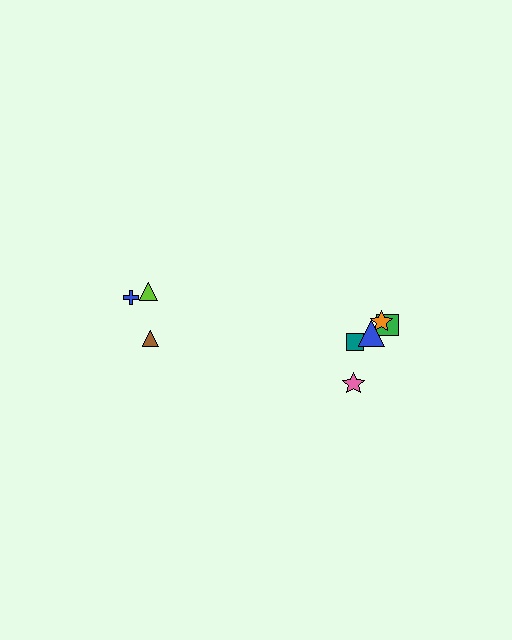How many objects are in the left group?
There are 3 objects.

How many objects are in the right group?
There are 5 objects.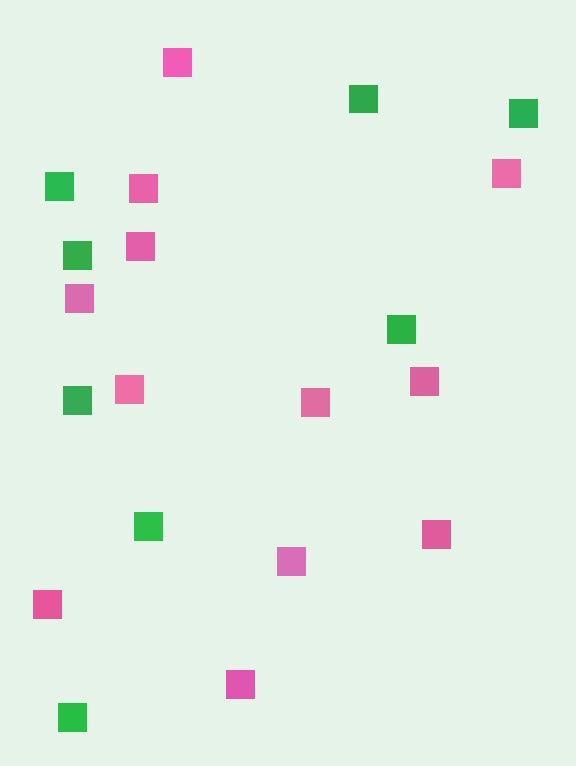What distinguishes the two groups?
There are 2 groups: one group of pink squares (12) and one group of green squares (8).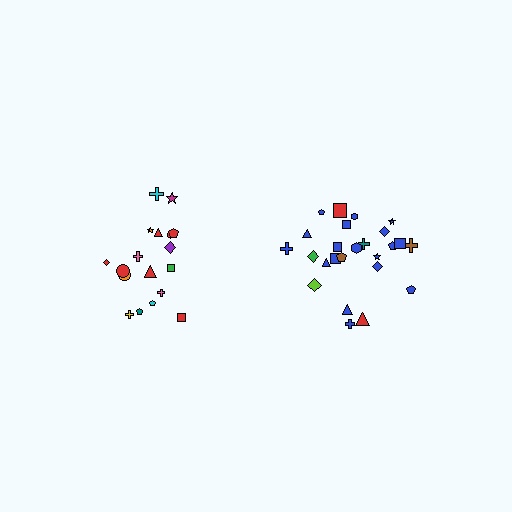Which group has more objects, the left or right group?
The right group.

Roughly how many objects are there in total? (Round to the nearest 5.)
Roughly 45 objects in total.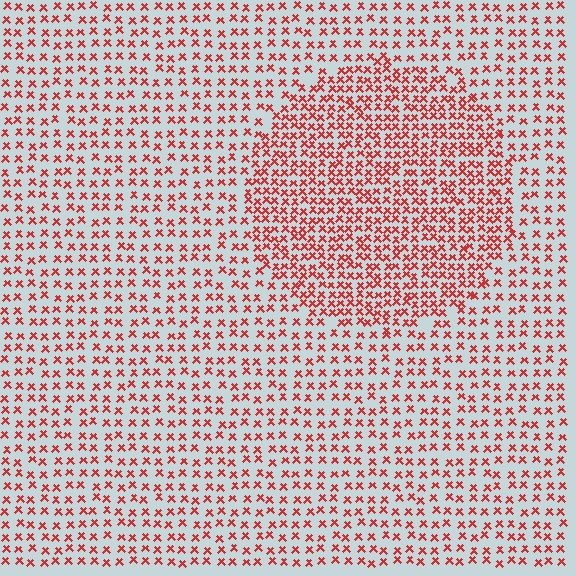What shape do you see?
I see a circle.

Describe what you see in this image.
The image contains small red elements arranged at two different densities. A circle-shaped region is visible where the elements are more densely packed than the surrounding area.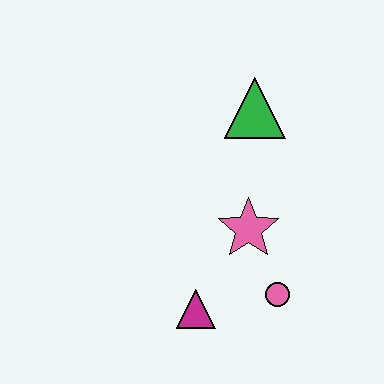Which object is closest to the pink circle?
The pink star is closest to the pink circle.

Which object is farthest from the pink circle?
The green triangle is farthest from the pink circle.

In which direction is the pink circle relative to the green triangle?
The pink circle is below the green triangle.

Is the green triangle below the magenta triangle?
No